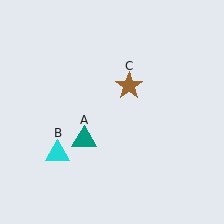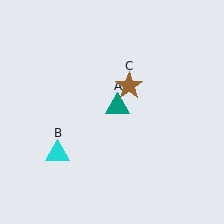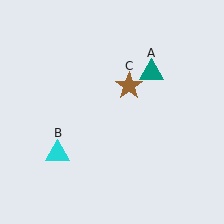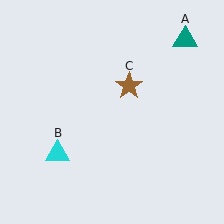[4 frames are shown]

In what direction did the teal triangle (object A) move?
The teal triangle (object A) moved up and to the right.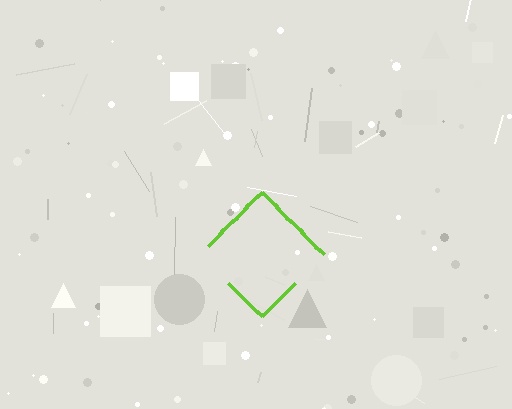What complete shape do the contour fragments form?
The contour fragments form a diamond.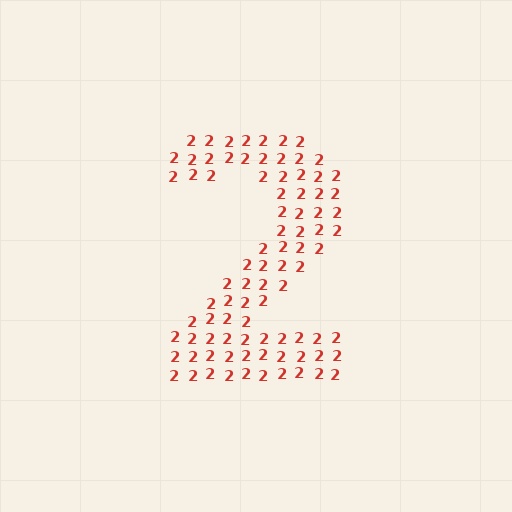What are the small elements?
The small elements are digit 2's.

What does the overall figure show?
The overall figure shows the digit 2.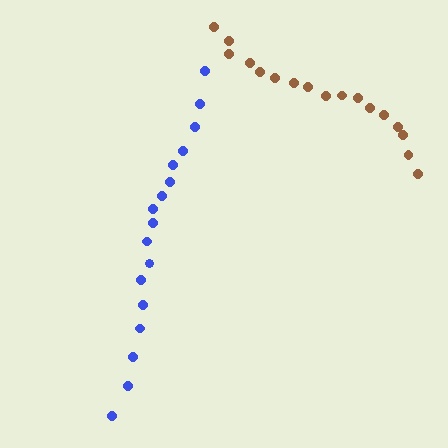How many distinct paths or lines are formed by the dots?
There are 2 distinct paths.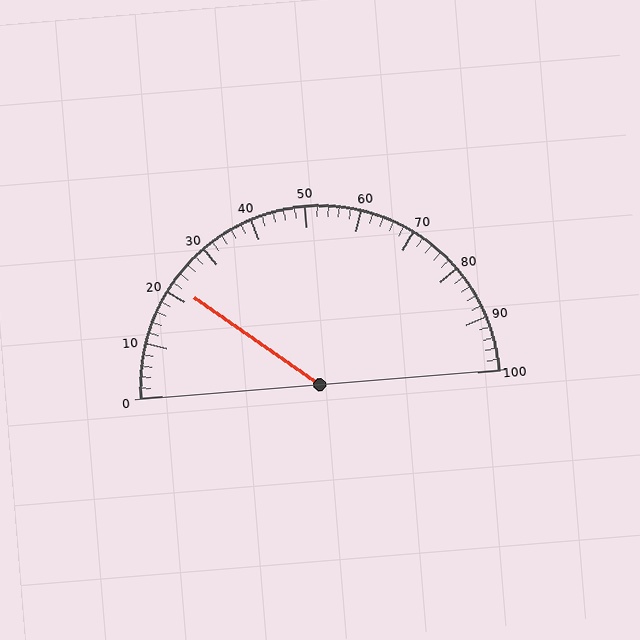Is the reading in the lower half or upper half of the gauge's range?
The reading is in the lower half of the range (0 to 100).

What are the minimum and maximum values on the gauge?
The gauge ranges from 0 to 100.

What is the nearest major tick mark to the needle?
The nearest major tick mark is 20.